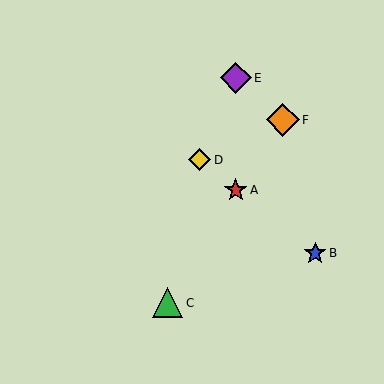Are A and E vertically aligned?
Yes, both are at x≈236.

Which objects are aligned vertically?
Objects A, E are aligned vertically.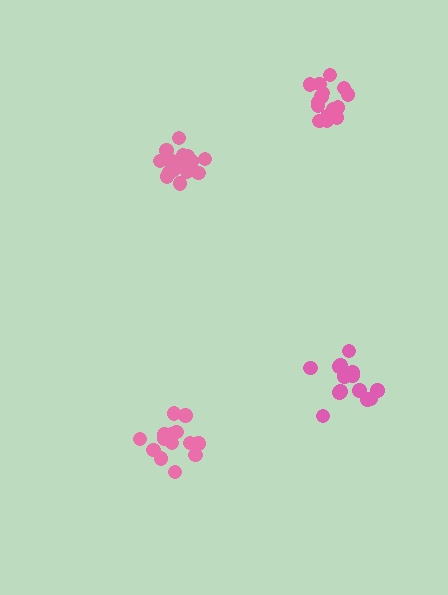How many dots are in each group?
Group 1: 14 dots, Group 2: 17 dots, Group 3: 15 dots, Group 4: 18 dots (64 total).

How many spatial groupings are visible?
There are 4 spatial groupings.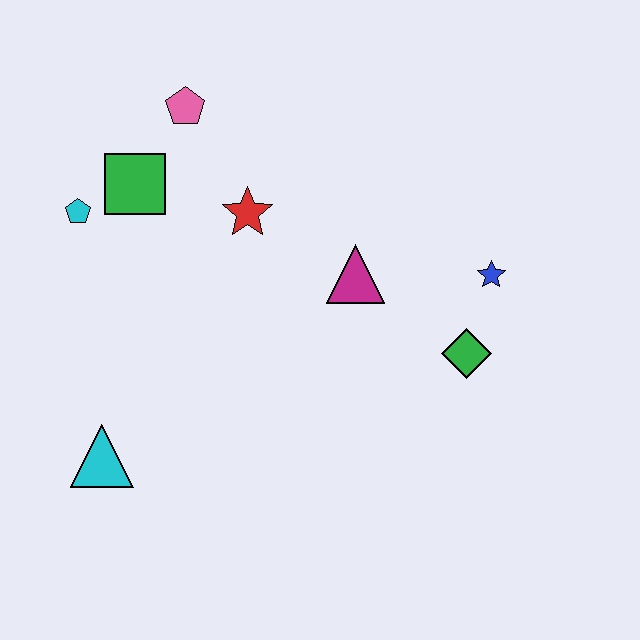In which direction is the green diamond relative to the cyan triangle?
The green diamond is to the right of the cyan triangle.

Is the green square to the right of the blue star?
No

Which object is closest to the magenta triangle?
The red star is closest to the magenta triangle.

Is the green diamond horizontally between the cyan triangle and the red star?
No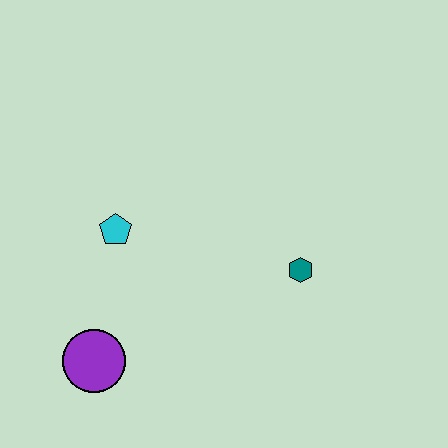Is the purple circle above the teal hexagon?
No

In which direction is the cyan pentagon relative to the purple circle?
The cyan pentagon is above the purple circle.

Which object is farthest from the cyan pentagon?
The teal hexagon is farthest from the cyan pentagon.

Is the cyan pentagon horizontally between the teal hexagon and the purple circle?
Yes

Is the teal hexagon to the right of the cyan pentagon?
Yes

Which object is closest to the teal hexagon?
The cyan pentagon is closest to the teal hexagon.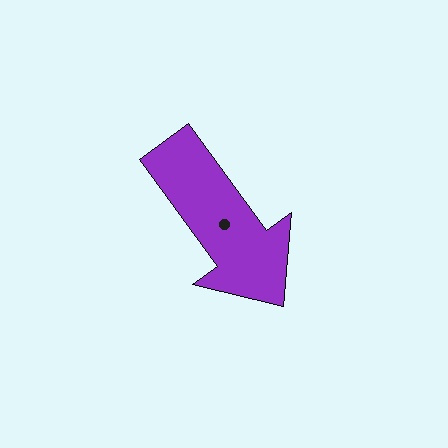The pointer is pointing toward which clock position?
Roughly 5 o'clock.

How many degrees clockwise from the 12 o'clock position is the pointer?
Approximately 144 degrees.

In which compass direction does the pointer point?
Southeast.